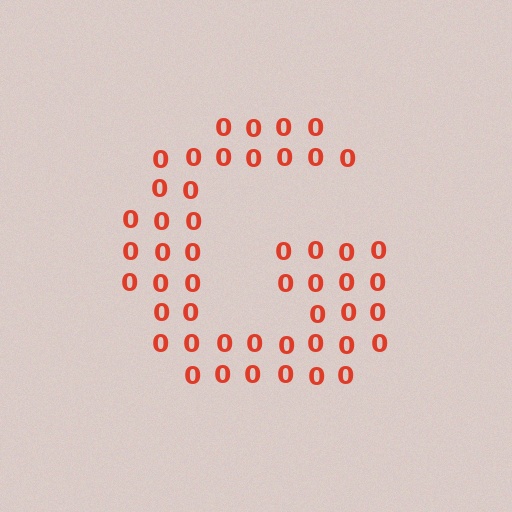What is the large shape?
The large shape is the letter G.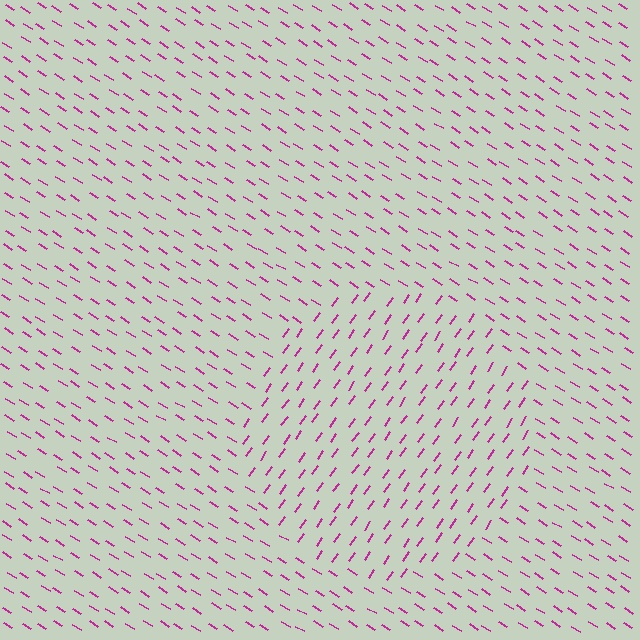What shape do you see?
I see a circle.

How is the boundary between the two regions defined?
The boundary is defined purely by a change in line orientation (approximately 86 degrees difference). All lines are the same color and thickness.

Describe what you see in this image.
The image is filled with small magenta line segments. A circle region in the image has lines oriented differently from the surrounding lines, creating a visible texture boundary.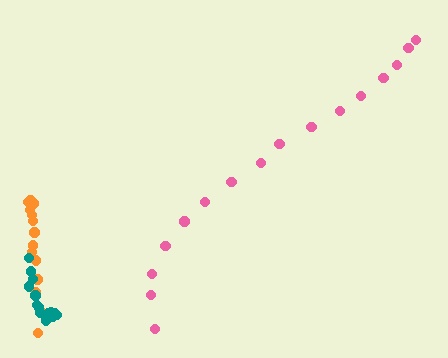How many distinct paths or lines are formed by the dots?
There are 3 distinct paths.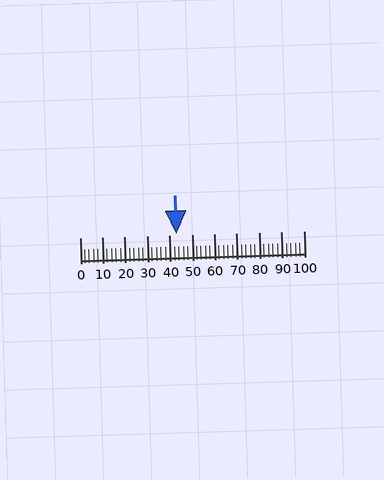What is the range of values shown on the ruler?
The ruler shows values from 0 to 100.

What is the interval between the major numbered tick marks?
The major tick marks are spaced 10 units apart.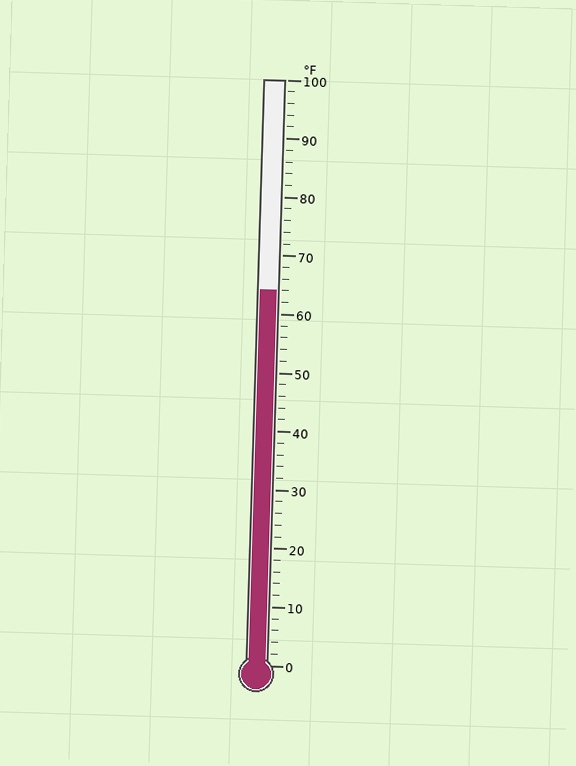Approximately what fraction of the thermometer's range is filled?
The thermometer is filled to approximately 65% of its range.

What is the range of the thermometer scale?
The thermometer scale ranges from 0°F to 100°F.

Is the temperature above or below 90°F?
The temperature is below 90°F.